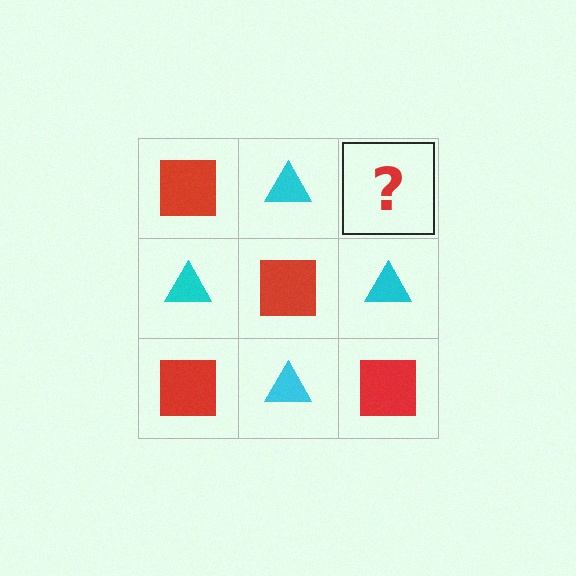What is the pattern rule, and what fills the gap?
The rule is that it alternates red square and cyan triangle in a checkerboard pattern. The gap should be filled with a red square.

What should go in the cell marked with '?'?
The missing cell should contain a red square.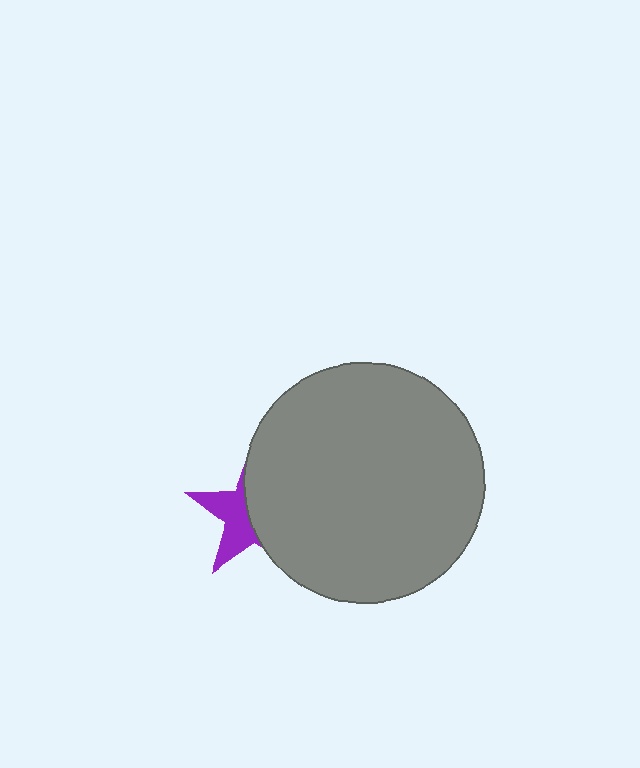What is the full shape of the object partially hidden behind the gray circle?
The partially hidden object is a purple star.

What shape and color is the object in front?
The object in front is a gray circle.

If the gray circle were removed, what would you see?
You would see the complete purple star.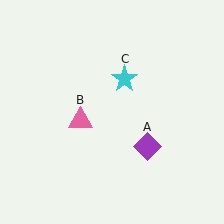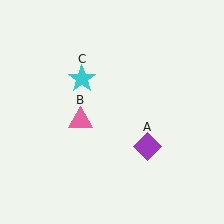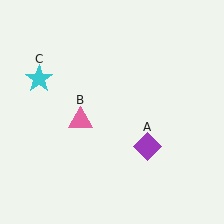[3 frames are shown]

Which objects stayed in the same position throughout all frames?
Purple diamond (object A) and pink triangle (object B) remained stationary.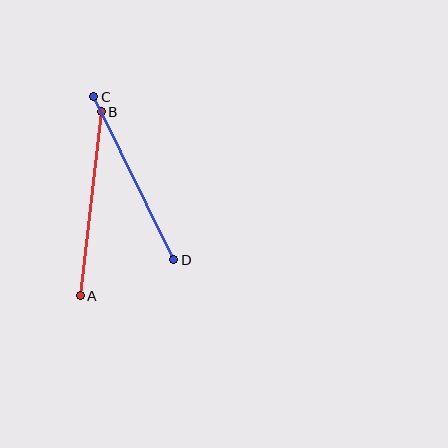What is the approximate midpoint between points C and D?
The midpoint is at approximately (134, 178) pixels.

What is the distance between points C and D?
The distance is approximately 181 pixels.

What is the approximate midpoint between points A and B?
The midpoint is at approximately (91, 204) pixels.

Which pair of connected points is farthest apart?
Points A and B are farthest apart.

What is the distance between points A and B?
The distance is approximately 185 pixels.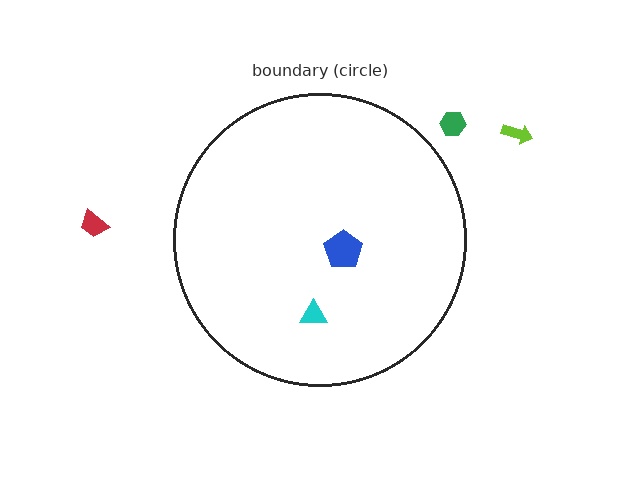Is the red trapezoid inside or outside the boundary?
Outside.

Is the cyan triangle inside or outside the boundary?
Inside.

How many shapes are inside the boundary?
2 inside, 3 outside.